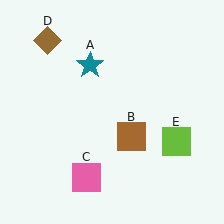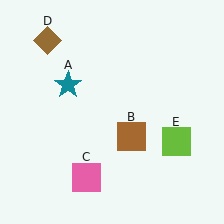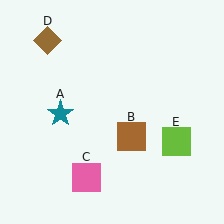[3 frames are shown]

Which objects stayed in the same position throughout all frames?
Brown square (object B) and pink square (object C) and brown diamond (object D) and lime square (object E) remained stationary.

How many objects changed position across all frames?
1 object changed position: teal star (object A).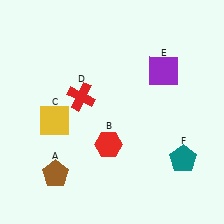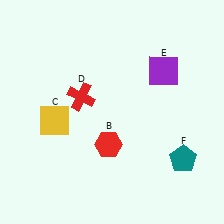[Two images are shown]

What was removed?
The brown pentagon (A) was removed in Image 2.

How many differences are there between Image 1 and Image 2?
There is 1 difference between the two images.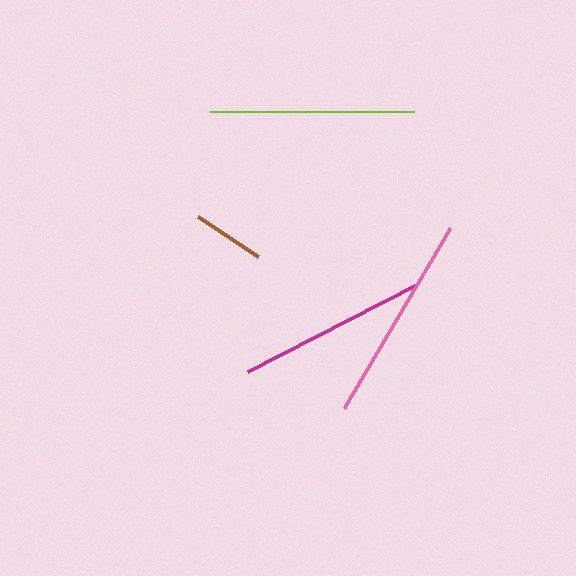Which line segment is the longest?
The pink line is the longest at approximately 208 pixels.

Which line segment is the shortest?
The brown line is the shortest at approximately 73 pixels.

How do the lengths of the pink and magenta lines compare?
The pink and magenta lines are approximately the same length.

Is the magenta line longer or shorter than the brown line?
The magenta line is longer than the brown line.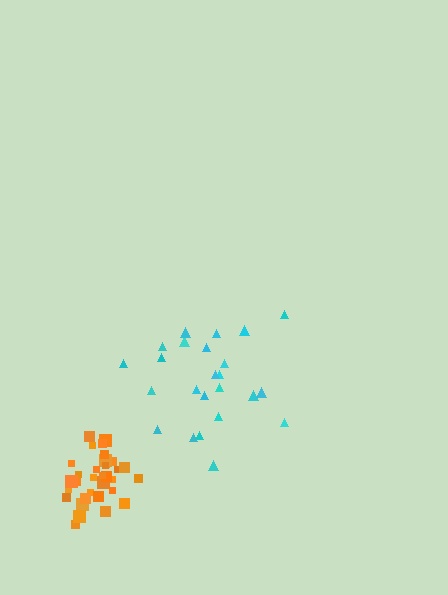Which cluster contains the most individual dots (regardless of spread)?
Orange (33).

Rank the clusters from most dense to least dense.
orange, cyan.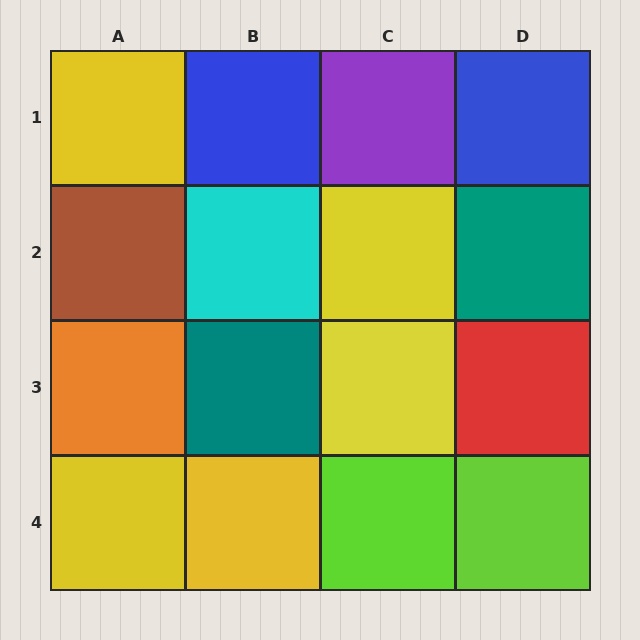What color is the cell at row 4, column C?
Lime.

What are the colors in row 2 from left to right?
Brown, cyan, yellow, teal.